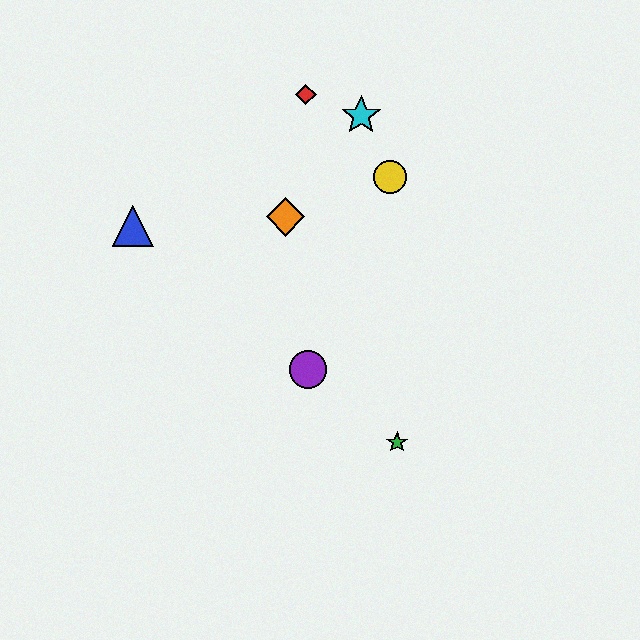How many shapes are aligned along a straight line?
3 shapes (the blue triangle, the green star, the purple circle) are aligned along a straight line.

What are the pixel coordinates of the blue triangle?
The blue triangle is at (133, 226).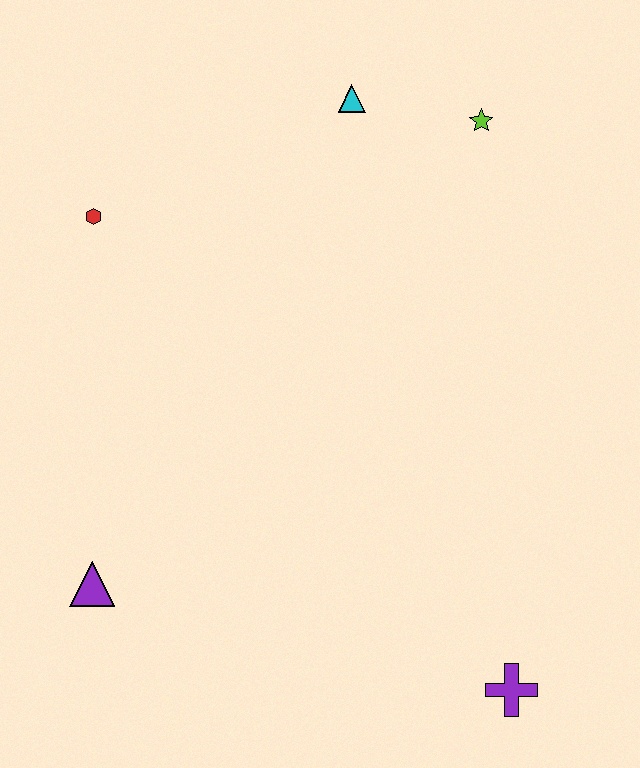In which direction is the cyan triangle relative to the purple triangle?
The cyan triangle is above the purple triangle.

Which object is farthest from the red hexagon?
The purple cross is farthest from the red hexagon.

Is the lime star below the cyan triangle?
Yes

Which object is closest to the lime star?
The cyan triangle is closest to the lime star.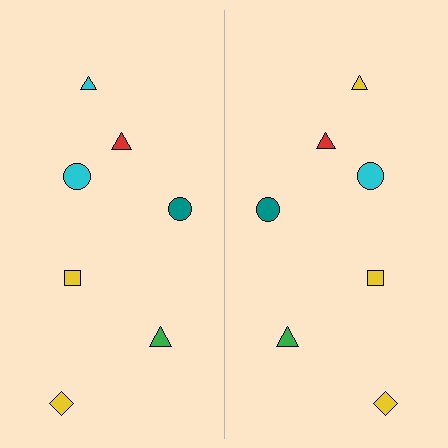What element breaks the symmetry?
The yellow triangle on the right side breaks the symmetry — its mirror counterpart is cyan.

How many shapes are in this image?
There are 14 shapes in this image.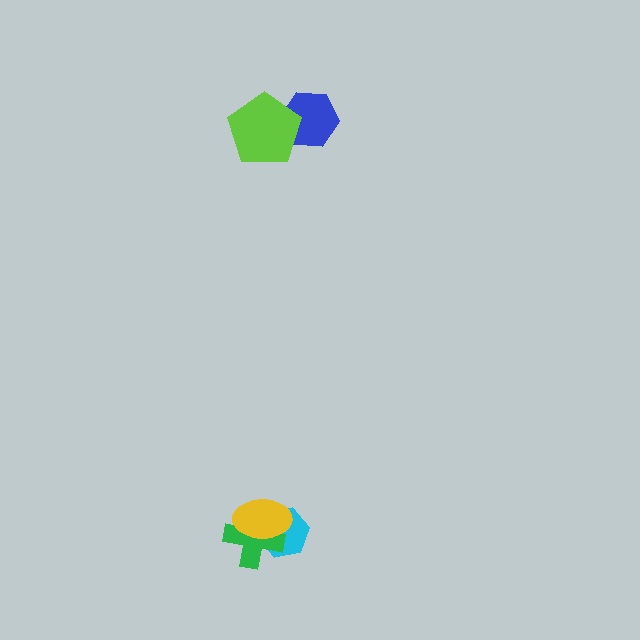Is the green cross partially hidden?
Yes, it is partially covered by another shape.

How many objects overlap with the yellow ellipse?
2 objects overlap with the yellow ellipse.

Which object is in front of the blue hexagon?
The lime pentagon is in front of the blue hexagon.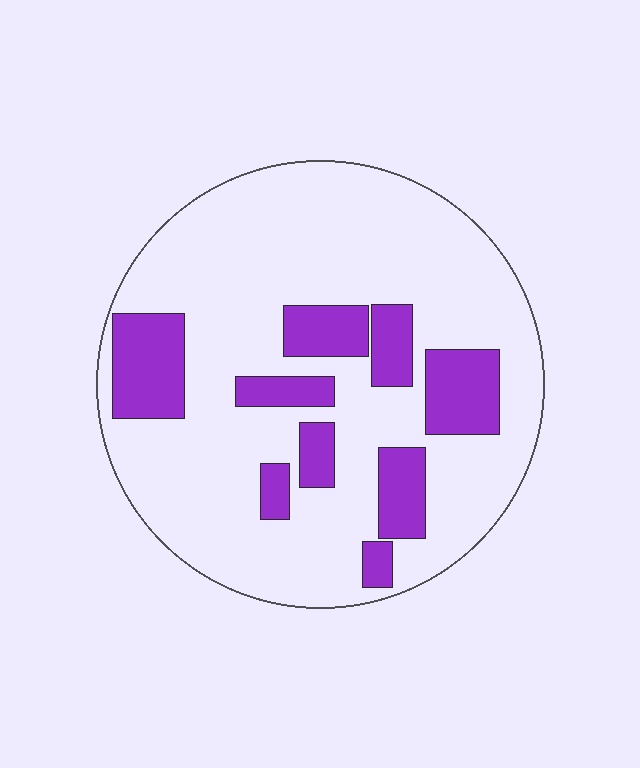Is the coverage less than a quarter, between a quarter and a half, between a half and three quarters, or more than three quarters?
Less than a quarter.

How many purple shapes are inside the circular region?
9.